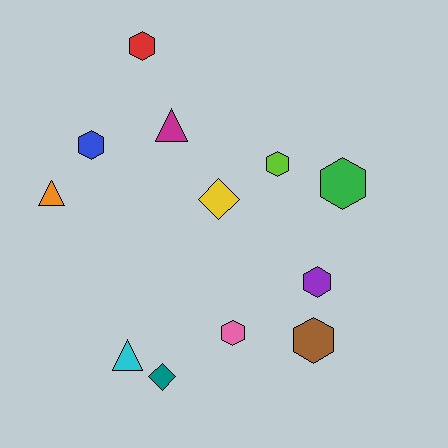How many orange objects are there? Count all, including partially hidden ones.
There is 1 orange object.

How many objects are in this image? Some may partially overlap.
There are 12 objects.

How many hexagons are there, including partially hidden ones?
There are 7 hexagons.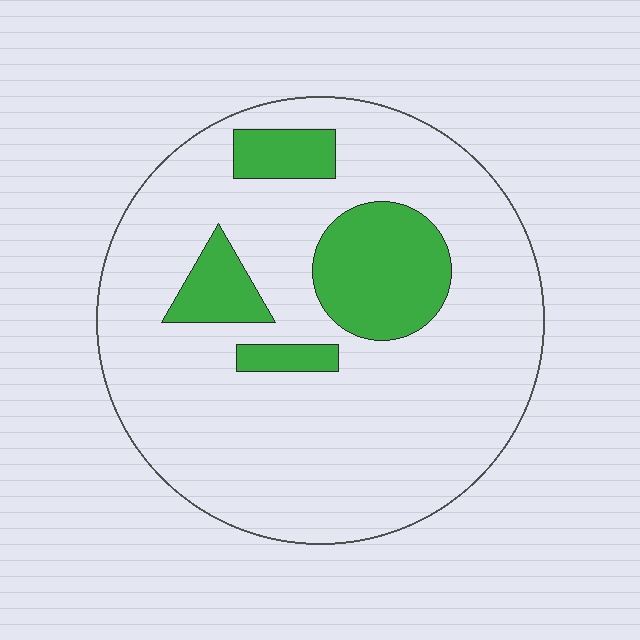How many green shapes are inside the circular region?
4.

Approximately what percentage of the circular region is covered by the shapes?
Approximately 20%.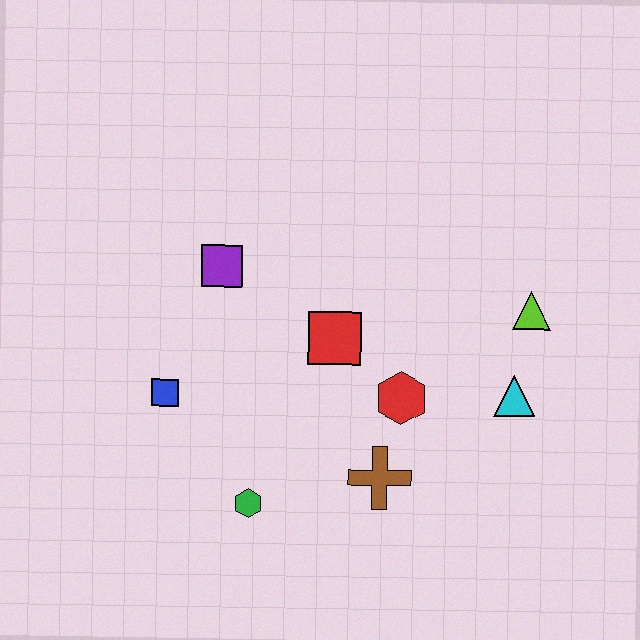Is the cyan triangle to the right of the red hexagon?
Yes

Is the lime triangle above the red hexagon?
Yes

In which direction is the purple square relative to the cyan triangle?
The purple square is to the left of the cyan triangle.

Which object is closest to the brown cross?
The red hexagon is closest to the brown cross.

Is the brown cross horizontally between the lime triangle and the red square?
Yes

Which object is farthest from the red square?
The lime triangle is farthest from the red square.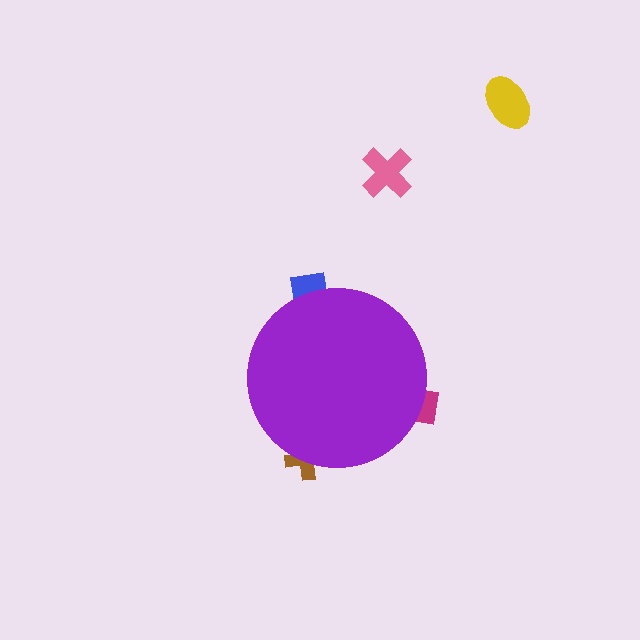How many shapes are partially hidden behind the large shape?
3 shapes are partially hidden.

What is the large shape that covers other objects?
A purple circle.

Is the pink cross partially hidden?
No, the pink cross is fully visible.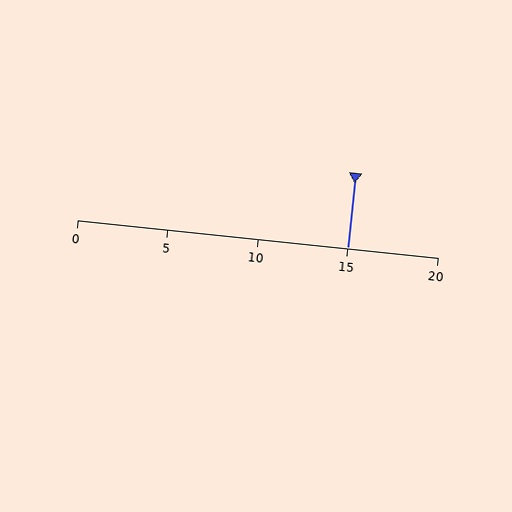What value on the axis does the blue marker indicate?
The marker indicates approximately 15.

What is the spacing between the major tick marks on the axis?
The major ticks are spaced 5 apart.